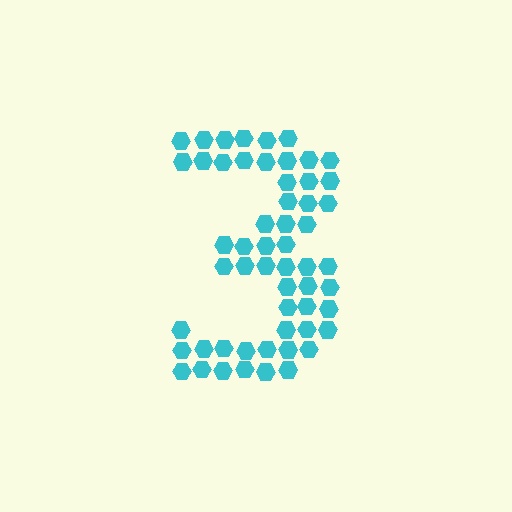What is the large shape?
The large shape is the digit 3.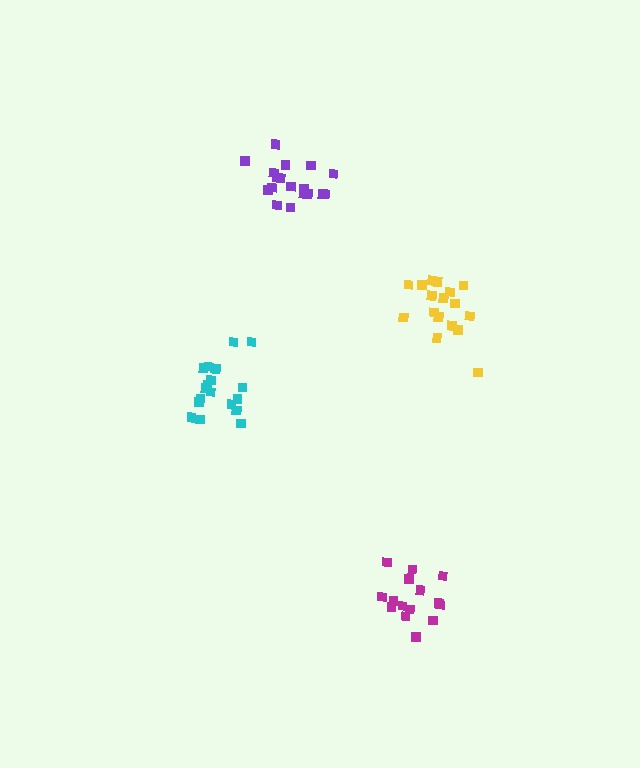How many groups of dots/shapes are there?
There are 4 groups.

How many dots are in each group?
Group 1: 15 dots, Group 2: 17 dots, Group 3: 18 dots, Group 4: 18 dots (68 total).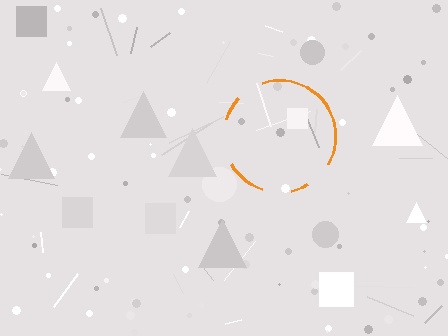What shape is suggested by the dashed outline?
The dashed outline suggests a circle.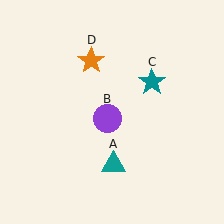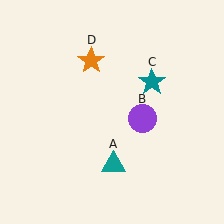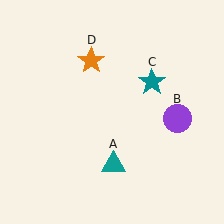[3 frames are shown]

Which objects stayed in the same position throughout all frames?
Teal triangle (object A) and teal star (object C) and orange star (object D) remained stationary.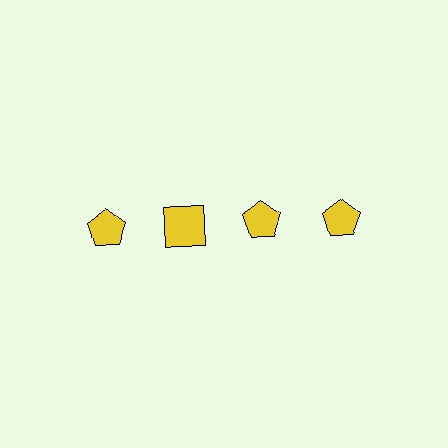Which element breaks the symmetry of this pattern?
The yellow square in the top row, second from left column breaks the symmetry. All other shapes are yellow pentagons.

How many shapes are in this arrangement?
There are 4 shapes arranged in a grid pattern.